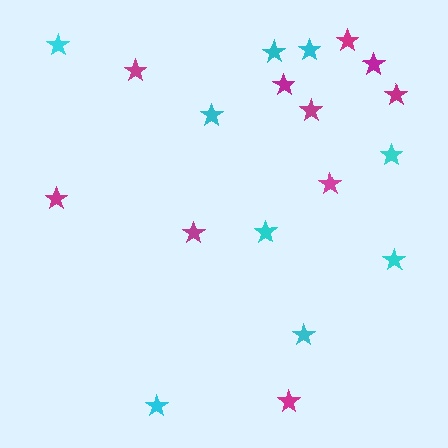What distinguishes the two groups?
There are 2 groups: one group of magenta stars (10) and one group of cyan stars (9).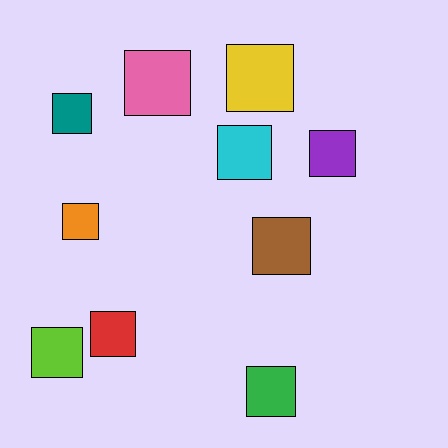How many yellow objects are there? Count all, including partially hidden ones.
There is 1 yellow object.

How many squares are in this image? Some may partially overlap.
There are 10 squares.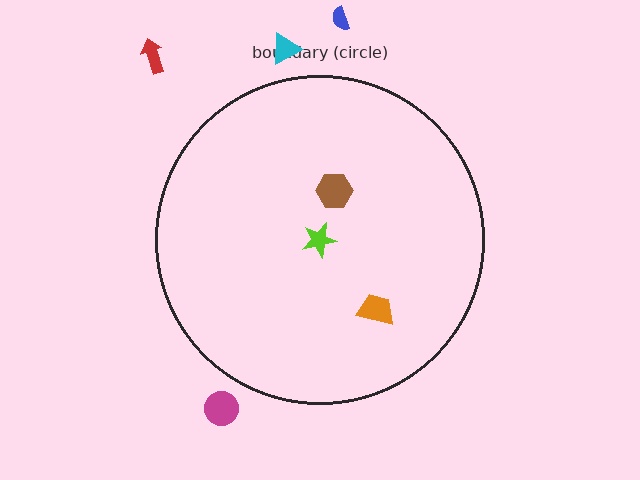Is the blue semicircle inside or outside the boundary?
Outside.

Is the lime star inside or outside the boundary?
Inside.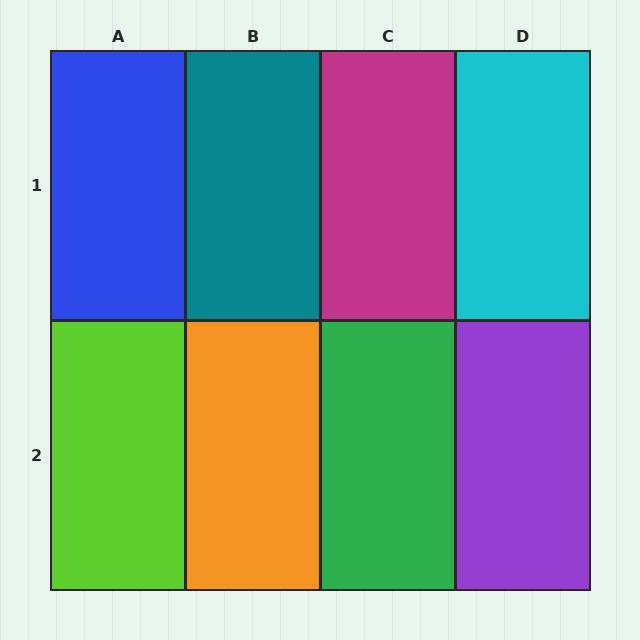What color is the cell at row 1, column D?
Cyan.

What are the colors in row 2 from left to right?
Lime, orange, green, purple.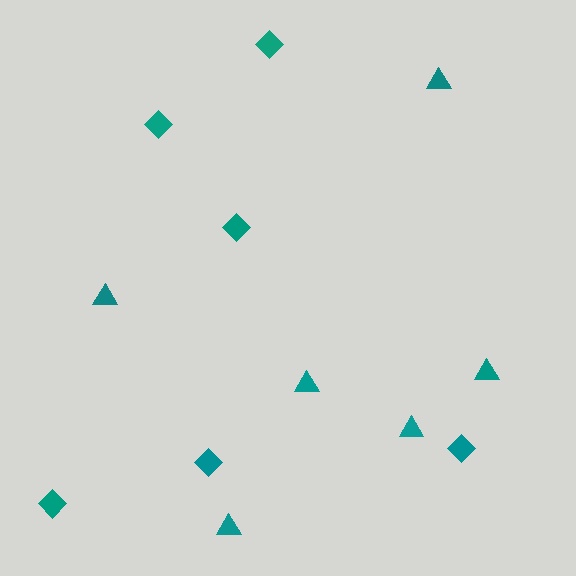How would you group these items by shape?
There are 2 groups: one group of triangles (6) and one group of diamonds (6).